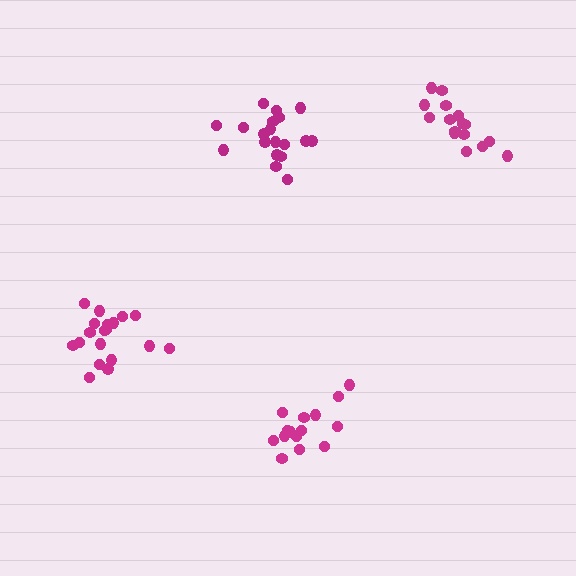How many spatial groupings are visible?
There are 4 spatial groupings.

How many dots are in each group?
Group 1: 19 dots, Group 2: 19 dots, Group 3: 15 dots, Group 4: 16 dots (69 total).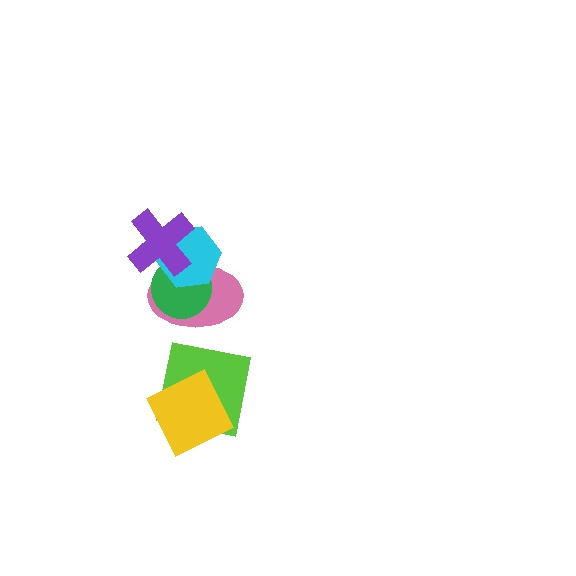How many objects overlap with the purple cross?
3 objects overlap with the purple cross.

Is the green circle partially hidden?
Yes, it is partially covered by another shape.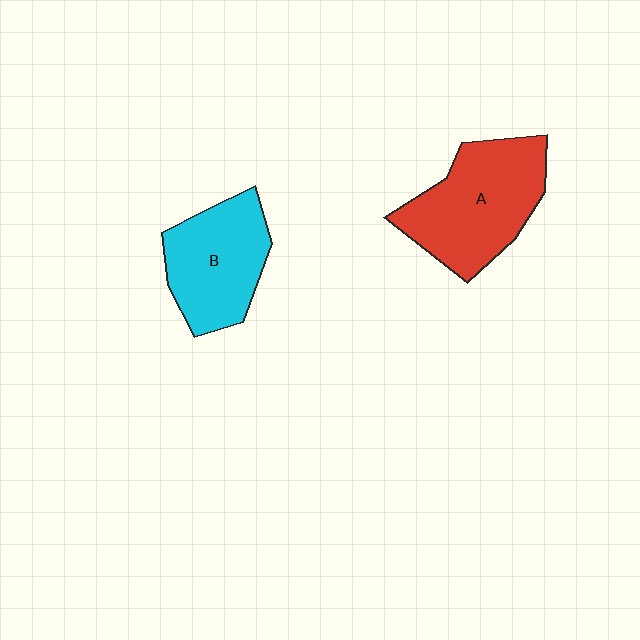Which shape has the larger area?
Shape A (red).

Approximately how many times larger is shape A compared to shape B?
Approximately 1.2 times.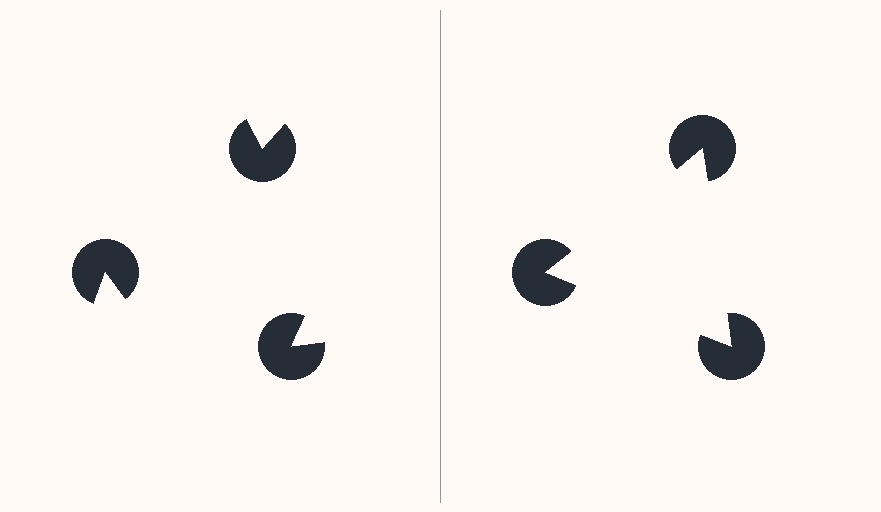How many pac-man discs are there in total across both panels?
6 — 3 on each side.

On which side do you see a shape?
An illusory triangle appears on the right side. On the left side the wedge cuts are rotated, so no coherent shape forms.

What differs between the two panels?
The pac-man discs are positioned identically on both sides; only the wedge orientations differ. On the right they align to a triangle; on the left they are misaligned.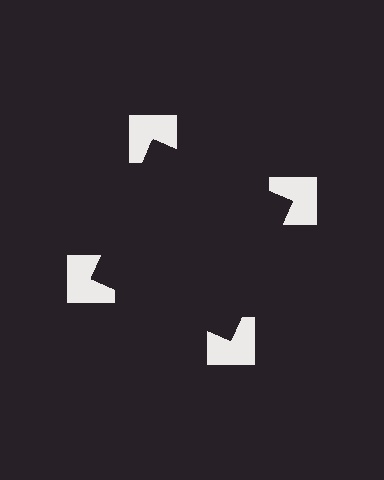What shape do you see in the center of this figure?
An illusory square — its edges are inferred from the aligned wedge cuts in the notched squares, not physically drawn.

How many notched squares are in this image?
There are 4 — one at each vertex of the illusory square.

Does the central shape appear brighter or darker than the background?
It typically appears slightly darker than the background, even though no actual brightness change is drawn.